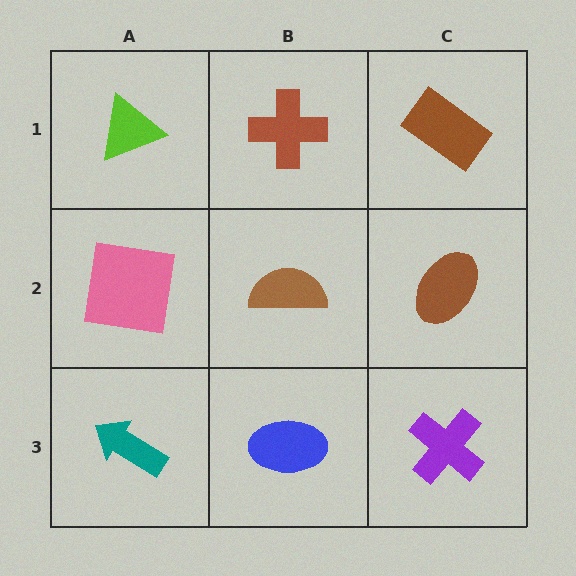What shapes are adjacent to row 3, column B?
A brown semicircle (row 2, column B), a teal arrow (row 3, column A), a purple cross (row 3, column C).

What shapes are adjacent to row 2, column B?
A brown cross (row 1, column B), a blue ellipse (row 3, column B), a pink square (row 2, column A), a brown ellipse (row 2, column C).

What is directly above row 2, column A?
A lime triangle.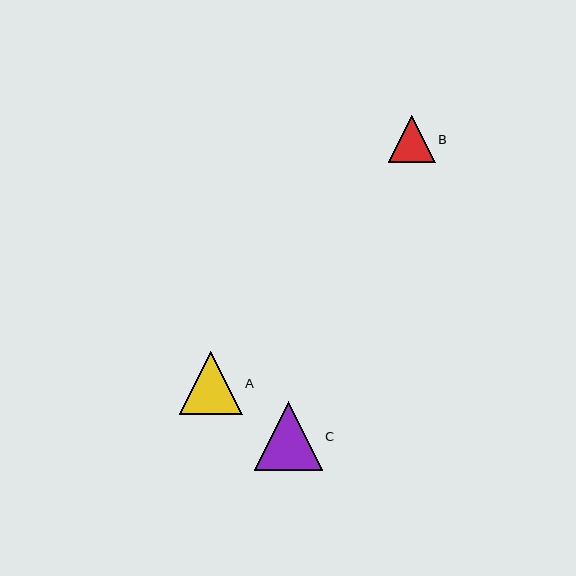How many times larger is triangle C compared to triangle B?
Triangle C is approximately 1.4 times the size of triangle B.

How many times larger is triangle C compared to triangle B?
Triangle C is approximately 1.4 times the size of triangle B.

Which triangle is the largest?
Triangle C is the largest with a size of approximately 68 pixels.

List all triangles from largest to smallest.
From largest to smallest: C, A, B.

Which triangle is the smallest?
Triangle B is the smallest with a size of approximately 47 pixels.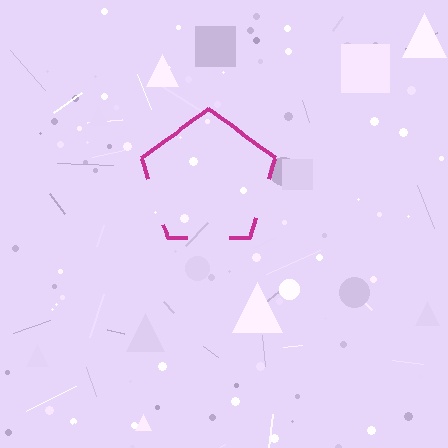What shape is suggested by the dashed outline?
The dashed outline suggests a pentagon.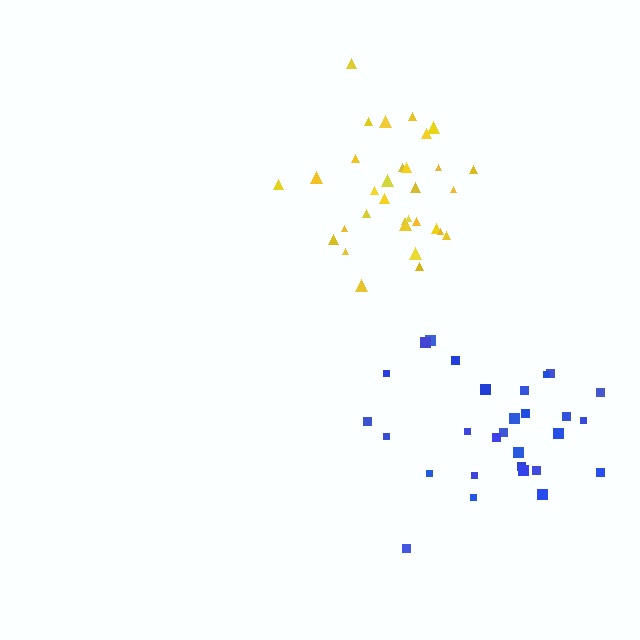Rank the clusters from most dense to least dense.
yellow, blue.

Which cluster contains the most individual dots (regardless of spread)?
Yellow (32).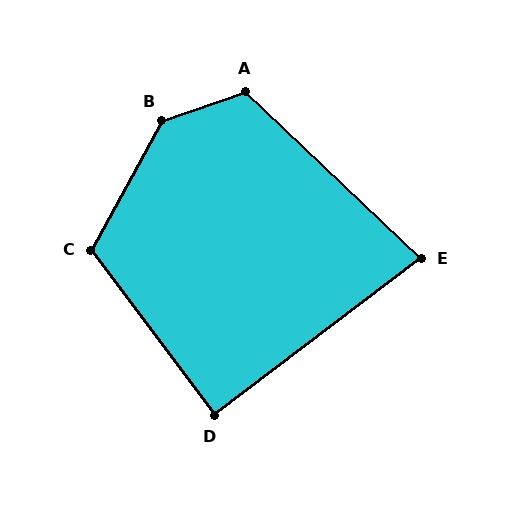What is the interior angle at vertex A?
Approximately 117 degrees (obtuse).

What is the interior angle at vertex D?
Approximately 89 degrees (approximately right).